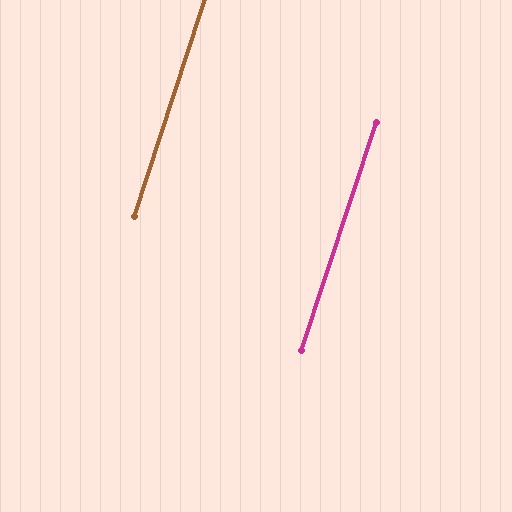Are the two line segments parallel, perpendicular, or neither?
Parallel — their directions differ by only 0.2°.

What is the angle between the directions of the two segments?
Approximately 0 degrees.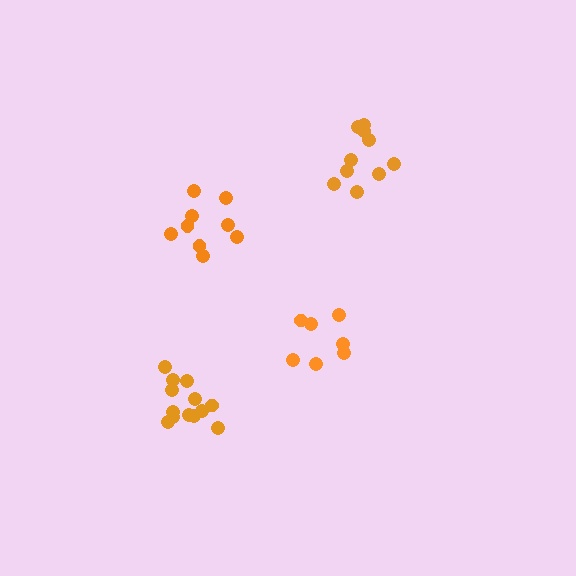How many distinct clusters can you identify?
There are 4 distinct clusters.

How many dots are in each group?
Group 1: 13 dots, Group 2: 7 dots, Group 3: 10 dots, Group 4: 9 dots (39 total).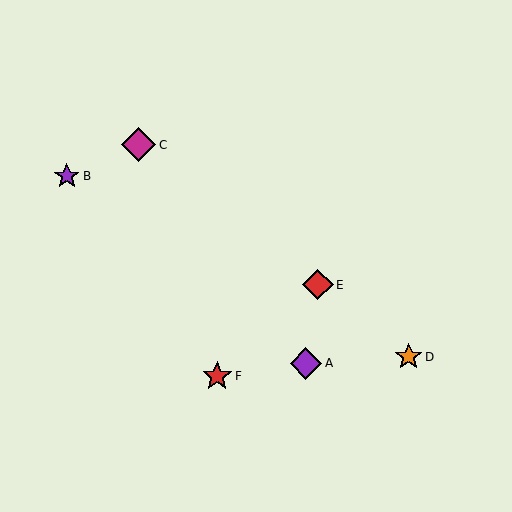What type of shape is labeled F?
Shape F is a red star.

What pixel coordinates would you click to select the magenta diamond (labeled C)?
Click at (139, 145) to select the magenta diamond C.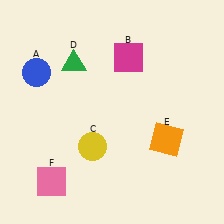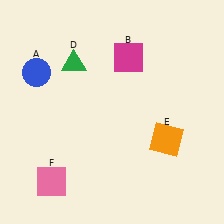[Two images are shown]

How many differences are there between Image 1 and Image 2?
There is 1 difference between the two images.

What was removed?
The yellow circle (C) was removed in Image 2.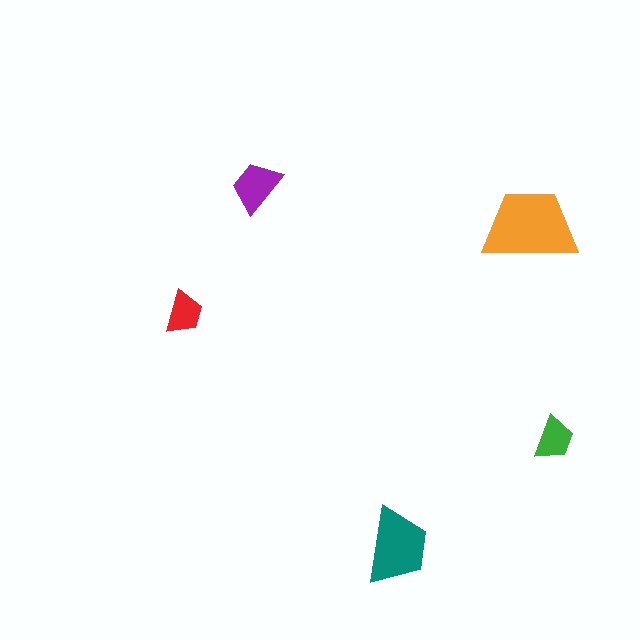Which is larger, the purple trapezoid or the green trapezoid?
The purple one.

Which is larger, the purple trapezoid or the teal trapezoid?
The teal one.